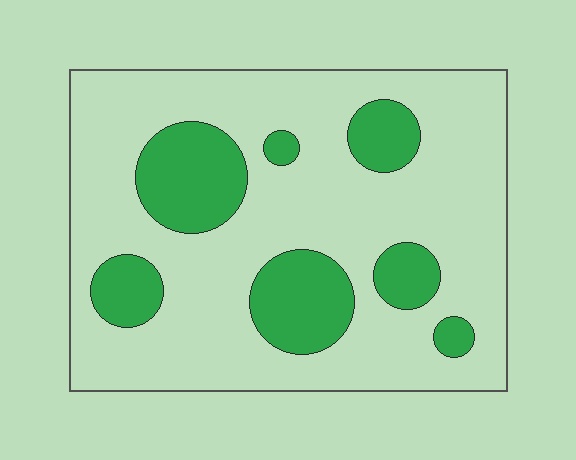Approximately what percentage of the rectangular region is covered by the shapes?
Approximately 25%.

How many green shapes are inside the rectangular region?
7.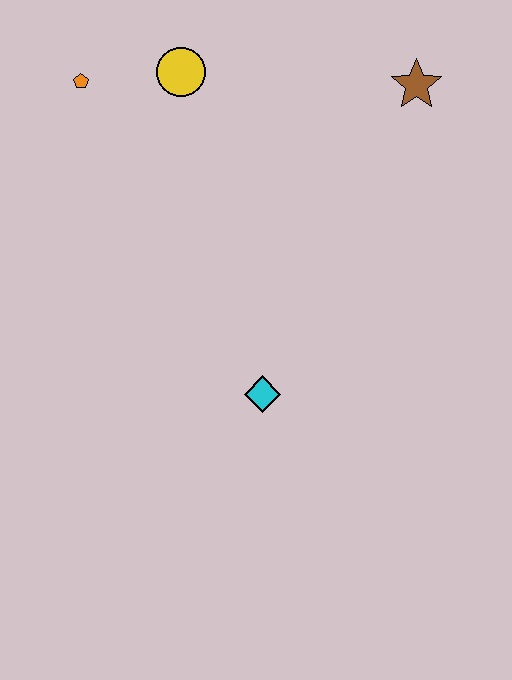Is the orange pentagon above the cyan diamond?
Yes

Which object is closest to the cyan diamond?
The yellow circle is closest to the cyan diamond.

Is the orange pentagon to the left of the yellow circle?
Yes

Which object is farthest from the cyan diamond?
The orange pentagon is farthest from the cyan diamond.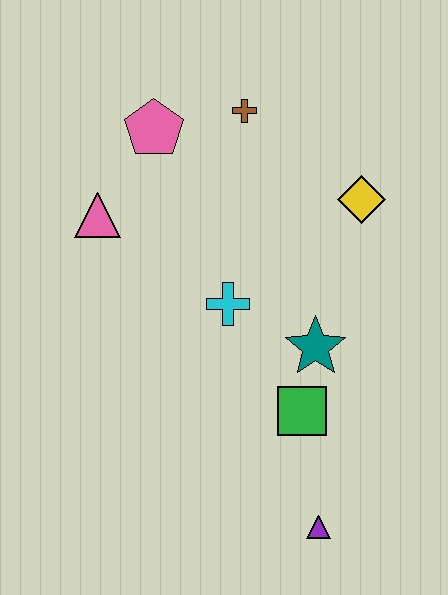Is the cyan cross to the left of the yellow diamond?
Yes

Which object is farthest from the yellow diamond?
The purple triangle is farthest from the yellow diamond.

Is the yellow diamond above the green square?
Yes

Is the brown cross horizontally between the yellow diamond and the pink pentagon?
Yes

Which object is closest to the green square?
The teal star is closest to the green square.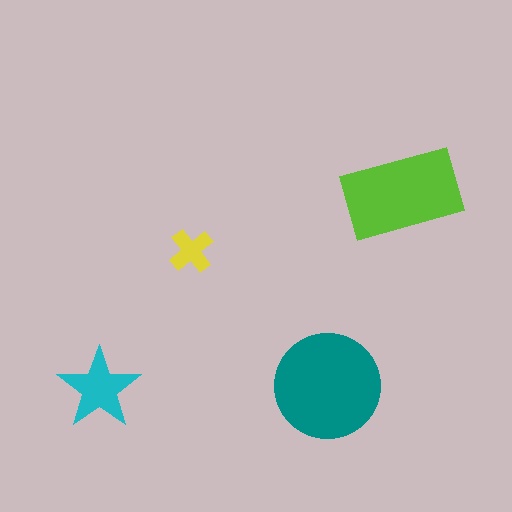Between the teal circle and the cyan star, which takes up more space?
The teal circle.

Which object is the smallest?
The yellow cross.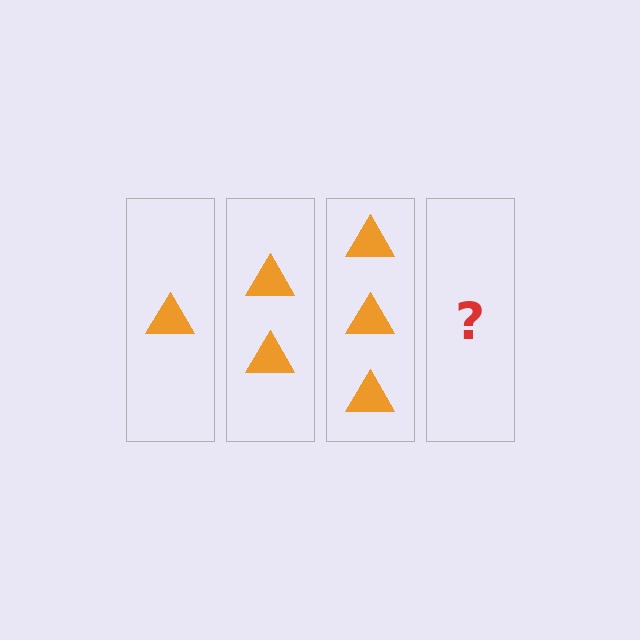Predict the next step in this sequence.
The next step is 4 triangles.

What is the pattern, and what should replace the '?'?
The pattern is that each step adds one more triangle. The '?' should be 4 triangles.